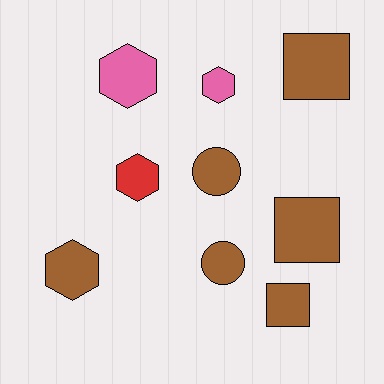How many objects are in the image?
There are 9 objects.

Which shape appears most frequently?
Hexagon, with 4 objects.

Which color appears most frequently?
Brown, with 6 objects.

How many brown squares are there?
There are 3 brown squares.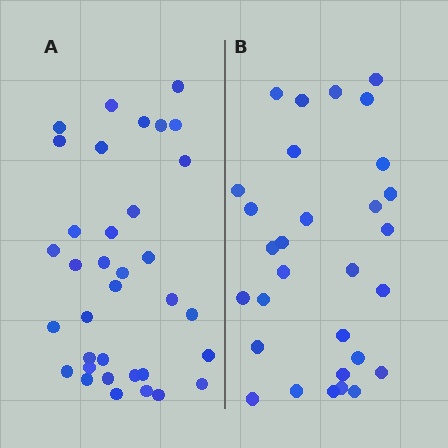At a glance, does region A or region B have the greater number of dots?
Region A (the left region) has more dots.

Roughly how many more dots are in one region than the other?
Region A has about 5 more dots than region B.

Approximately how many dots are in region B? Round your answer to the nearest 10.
About 30 dots.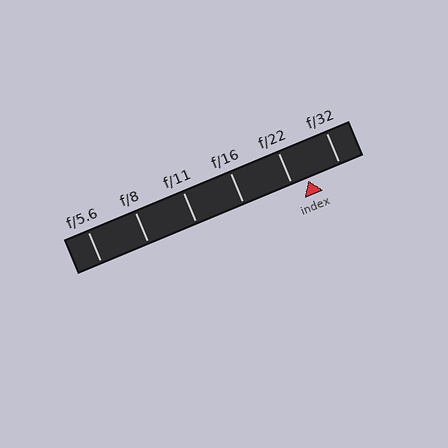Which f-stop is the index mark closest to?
The index mark is closest to f/22.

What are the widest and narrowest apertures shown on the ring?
The widest aperture shown is f/5.6 and the narrowest is f/32.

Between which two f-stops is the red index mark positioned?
The index mark is between f/22 and f/32.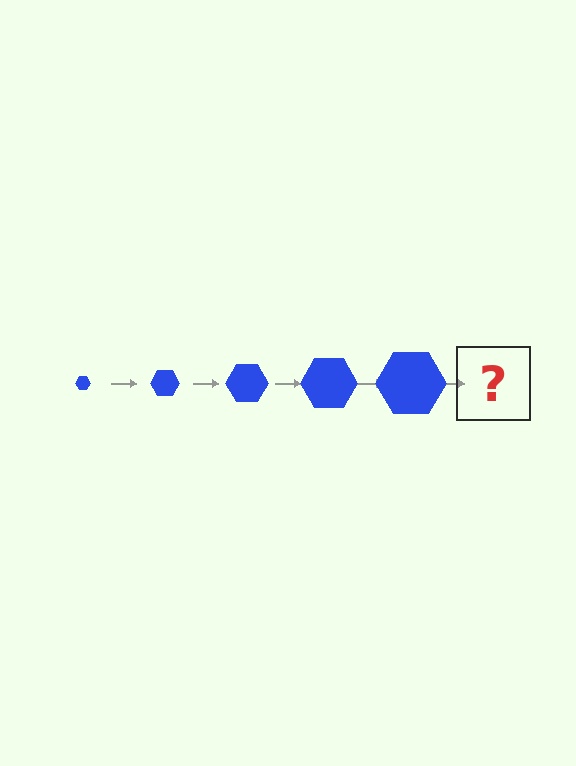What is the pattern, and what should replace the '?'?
The pattern is that the hexagon gets progressively larger each step. The '?' should be a blue hexagon, larger than the previous one.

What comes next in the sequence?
The next element should be a blue hexagon, larger than the previous one.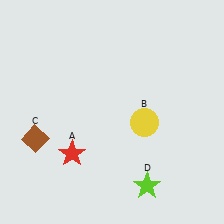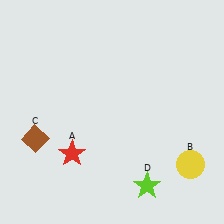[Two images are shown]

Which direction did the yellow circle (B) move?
The yellow circle (B) moved right.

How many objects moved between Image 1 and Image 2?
1 object moved between the two images.